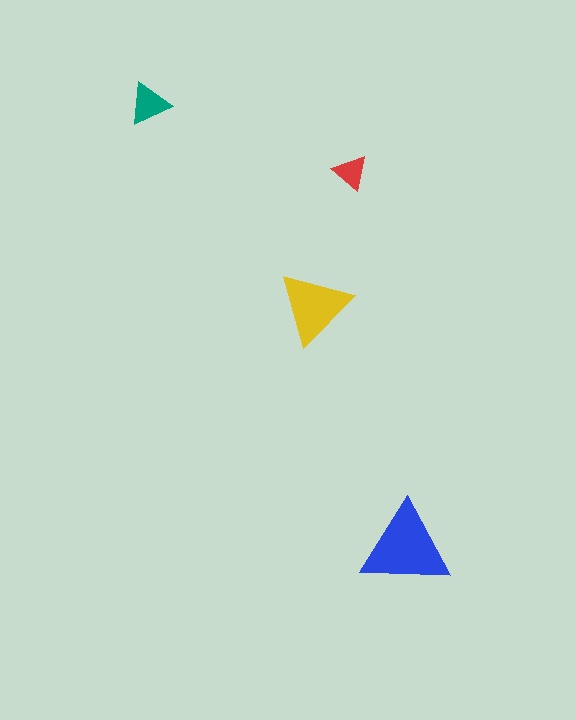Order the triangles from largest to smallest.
the blue one, the yellow one, the teal one, the red one.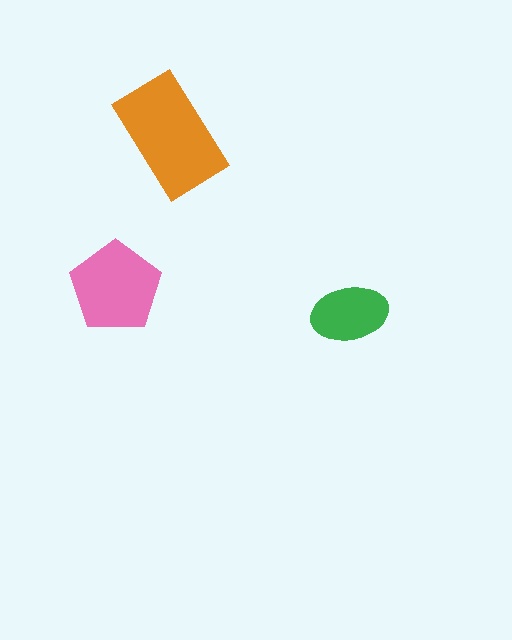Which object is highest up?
The orange rectangle is topmost.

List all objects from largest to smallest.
The orange rectangle, the pink pentagon, the green ellipse.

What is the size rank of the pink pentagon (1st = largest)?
2nd.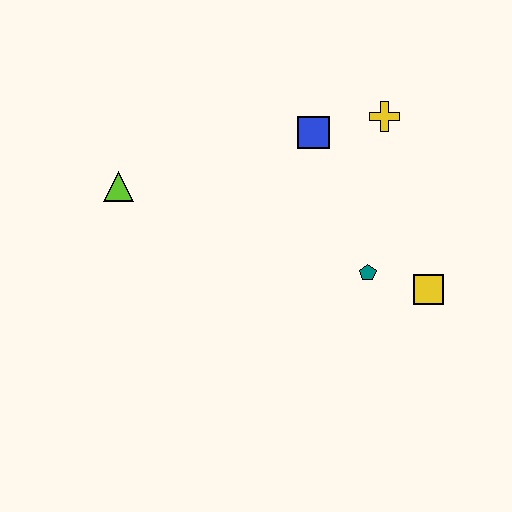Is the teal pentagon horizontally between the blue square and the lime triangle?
No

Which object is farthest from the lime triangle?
The yellow square is farthest from the lime triangle.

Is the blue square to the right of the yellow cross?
No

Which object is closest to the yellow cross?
The blue square is closest to the yellow cross.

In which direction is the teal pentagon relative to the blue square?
The teal pentagon is below the blue square.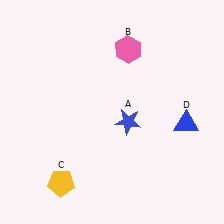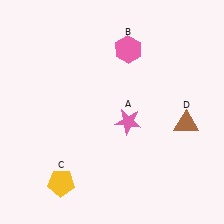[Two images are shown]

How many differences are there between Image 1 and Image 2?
There are 2 differences between the two images.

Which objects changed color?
A changed from blue to pink. D changed from blue to brown.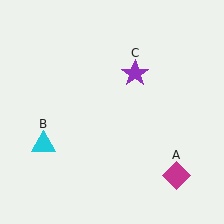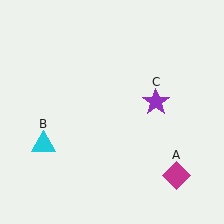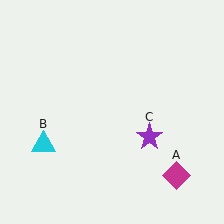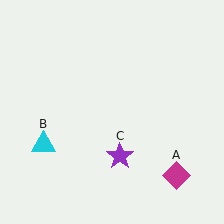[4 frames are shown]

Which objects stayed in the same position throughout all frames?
Magenta diamond (object A) and cyan triangle (object B) remained stationary.